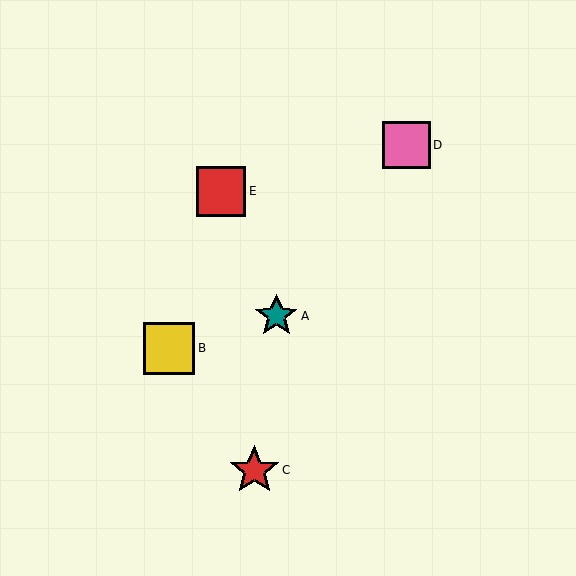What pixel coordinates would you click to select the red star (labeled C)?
Click at (254, 470) to select the red star C.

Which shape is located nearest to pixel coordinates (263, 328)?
The teal star (labeled A) at (276, 316) is nearest to that location.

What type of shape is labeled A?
Shape A is a teal star.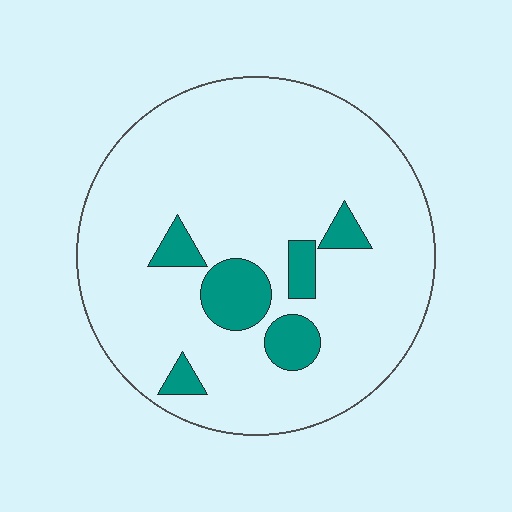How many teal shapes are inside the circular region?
6.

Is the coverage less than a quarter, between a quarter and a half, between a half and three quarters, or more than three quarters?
Less than a quarter.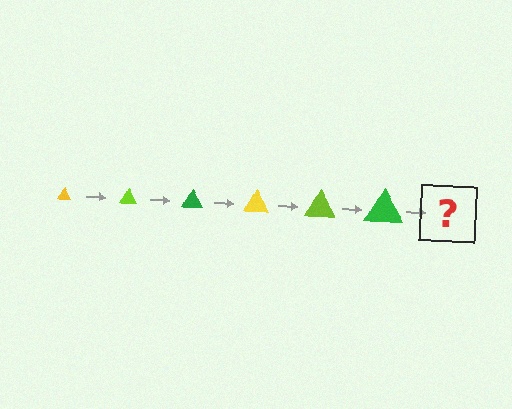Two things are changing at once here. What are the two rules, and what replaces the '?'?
The two rules are that the triangle grows larger each step and the color cycles through yellow, lime, and green. The '?' should be a yellow triangle, larger than the previous one.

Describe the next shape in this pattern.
It should be a yellow triangle, larger than the previous one.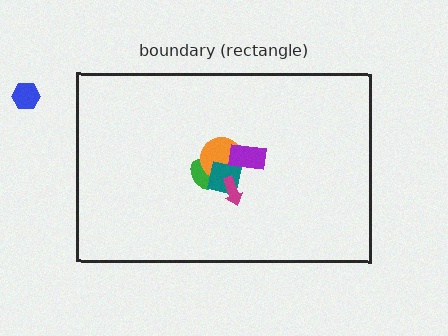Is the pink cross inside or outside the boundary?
Inside.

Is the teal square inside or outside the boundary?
Inside.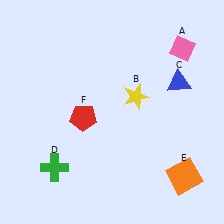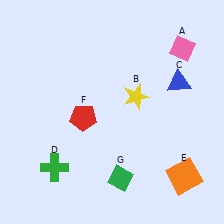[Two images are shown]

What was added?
A green diamond (G) was added in Image 2.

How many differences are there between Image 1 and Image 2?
There is 1 difference between the two images.